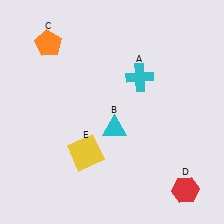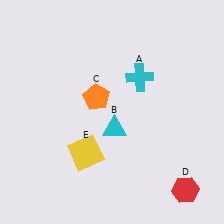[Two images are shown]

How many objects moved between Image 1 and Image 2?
1 object moved between the two images.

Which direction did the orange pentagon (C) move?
The orange pentagon (C) moved down.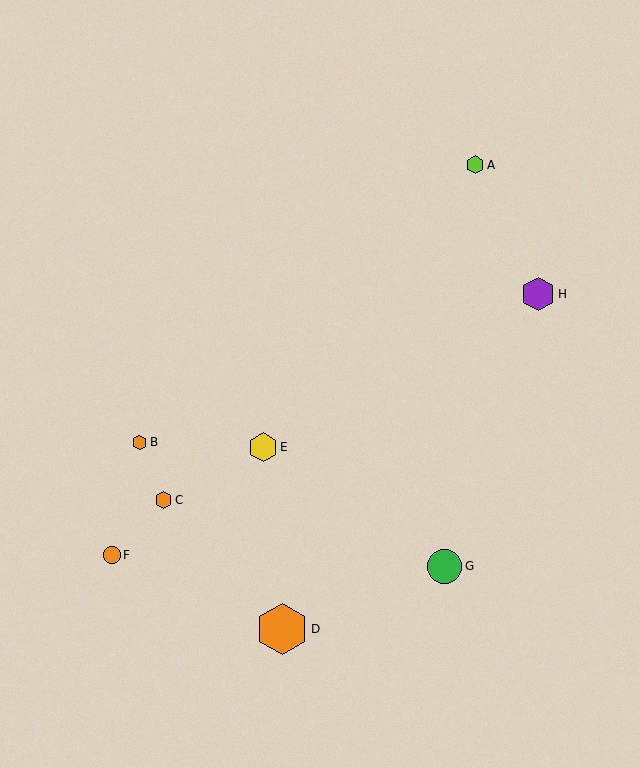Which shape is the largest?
The orange hexagon (labeled D) is the largest.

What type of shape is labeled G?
Shape G is a green circle.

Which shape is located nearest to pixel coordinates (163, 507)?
The orange hexagon (labeled C) at (164, 500) is nearest to that location.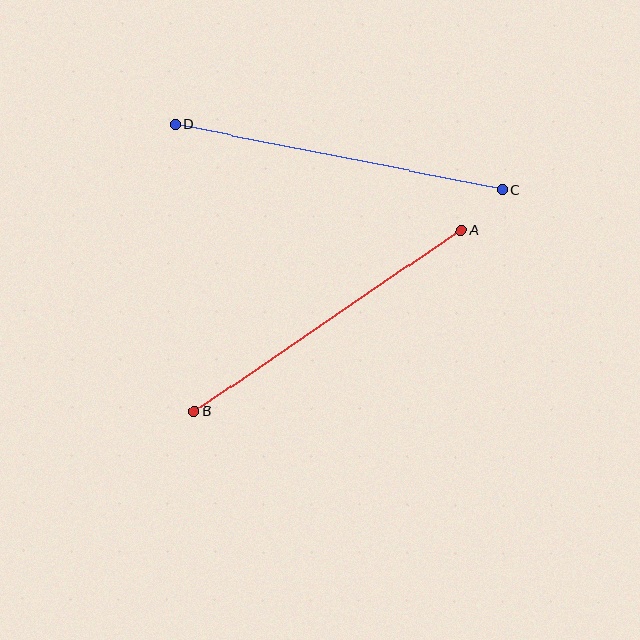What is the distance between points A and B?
The distance is approximately 323 pixels.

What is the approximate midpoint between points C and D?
The midpoint is at approximately (339, 157) pixels.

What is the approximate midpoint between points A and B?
The midpoint is at approximately (328, 321) pixels.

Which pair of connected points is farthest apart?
Points C and D are farthest apart.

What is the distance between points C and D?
The distance is approximately 333 pixels.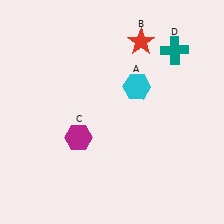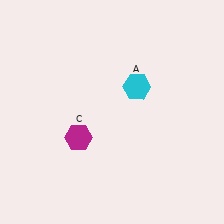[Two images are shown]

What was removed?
The red star (B), the teal cross (D) were removed in Image 2.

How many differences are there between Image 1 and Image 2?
There are 2 differences between the two images.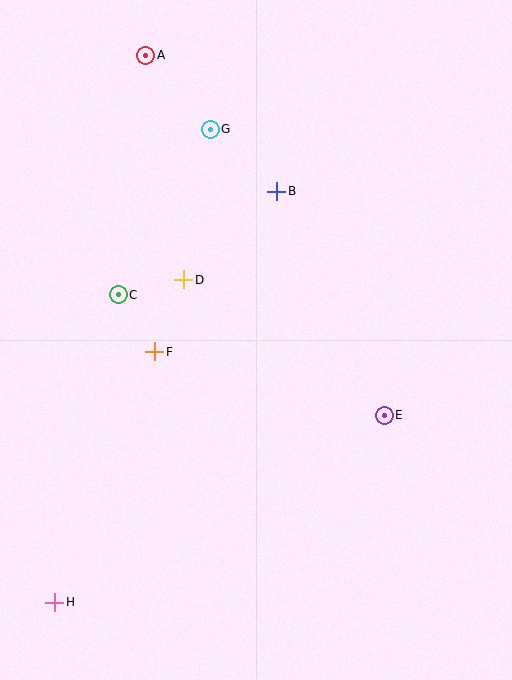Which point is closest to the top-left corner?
Point A is closest to the top-left corner.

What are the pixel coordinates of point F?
Point F is at (155, 352).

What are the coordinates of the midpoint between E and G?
The midpoint between E and G is at (297, 272).